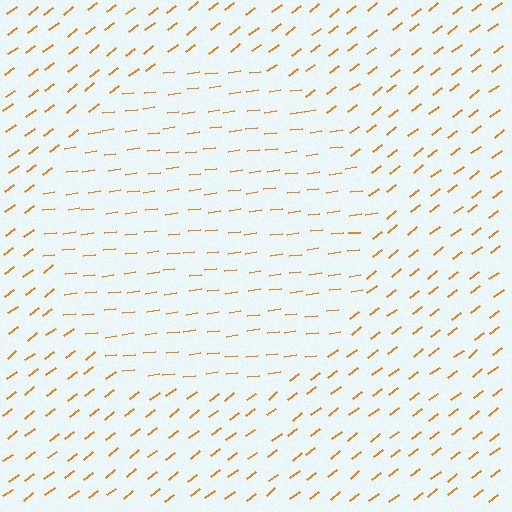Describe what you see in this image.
The image is filled with small orange line segments. A circle region in the image has lines oriented differently from the surrounding lines, creating a visible texture boundary.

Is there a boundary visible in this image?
Yes, there is a texture boundary formed by a change in line orientation.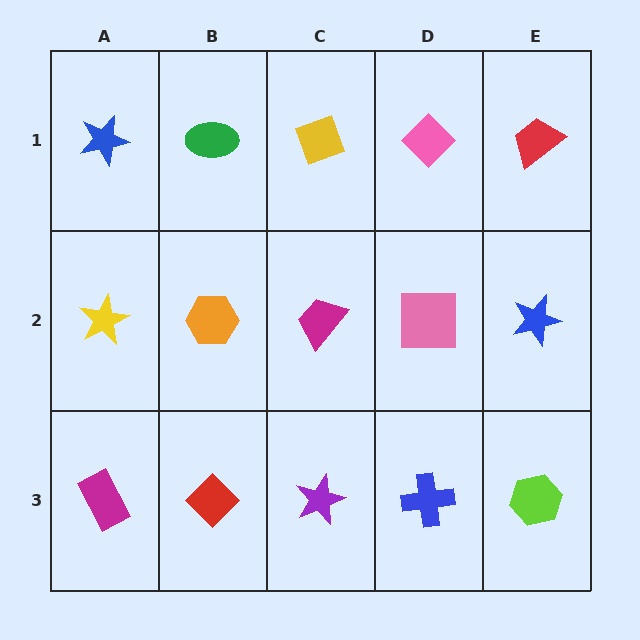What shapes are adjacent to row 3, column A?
A yellow star (row 2, column A), a red diamond (row 3, column B).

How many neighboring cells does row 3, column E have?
2.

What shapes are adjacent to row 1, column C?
A magenta trapezoid (row 2, column C), a green ellipse (row 1, column B), a pink diamond (row 1, column D).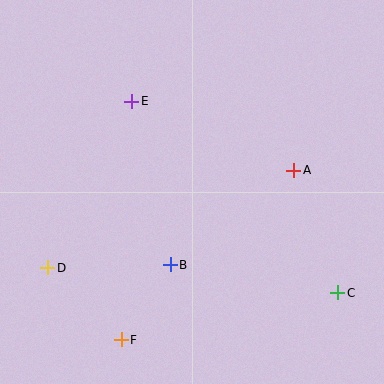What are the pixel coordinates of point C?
Point C is at (338, 293).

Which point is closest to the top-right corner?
Point A is closest to the top-right corner.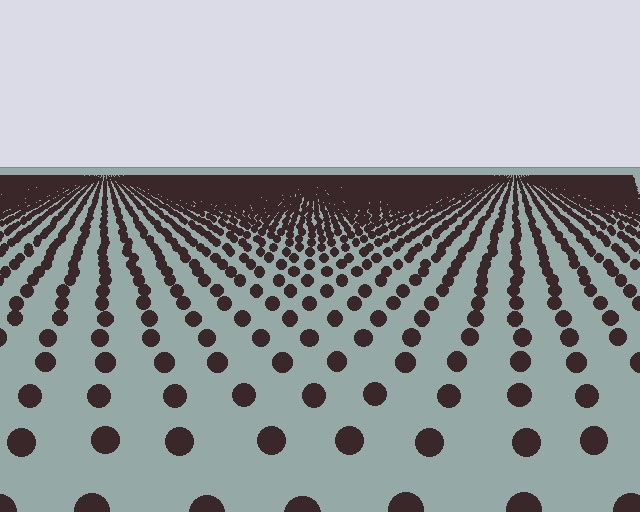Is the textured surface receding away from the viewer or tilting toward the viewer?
The surface is receding away from the viewer. Texture elements get smaller and denser toward the top.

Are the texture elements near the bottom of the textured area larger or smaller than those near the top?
Larger. Near the bottom, elements are closer to the viewer and appear at a bigger on-screen size.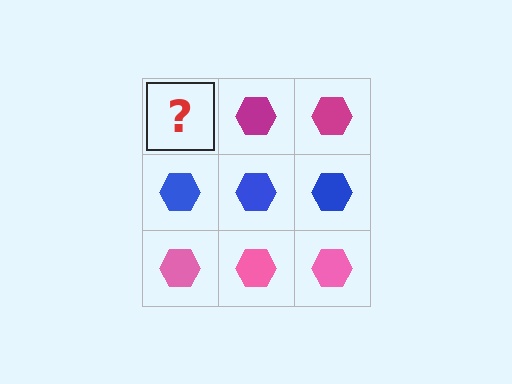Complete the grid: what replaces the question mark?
The question mark should be replaced with a magenta hexagon.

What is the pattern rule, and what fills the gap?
The rule is that each row has a consistent color. The gap should be filled with a magenta hexagon.